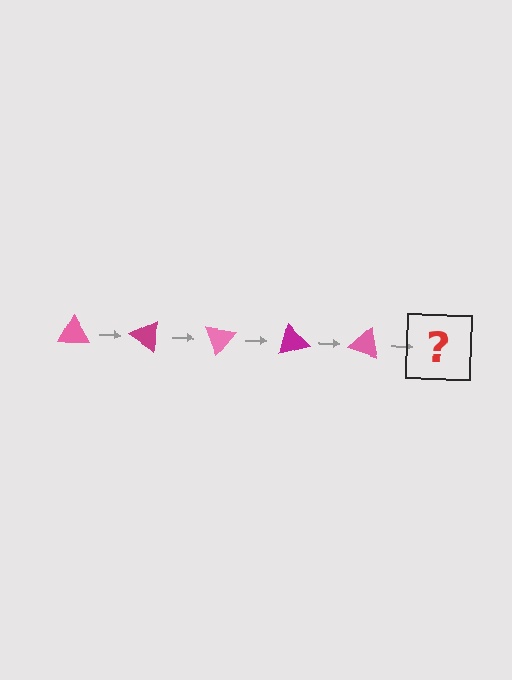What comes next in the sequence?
The next element should be a magenta triangle, rotated 175 degrees from the start.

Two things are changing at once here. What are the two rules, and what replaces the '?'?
The two rules are that it rotates 35 degrees each step and the color cycles through pink and magenta. The '?' should be a magenta triangle, rotated 175 degrees from the start.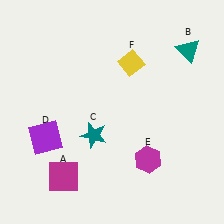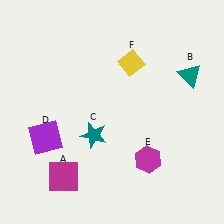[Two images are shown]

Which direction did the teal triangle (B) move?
The teal triangle (B) moved down.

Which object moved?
The teal triangle (B) moved down.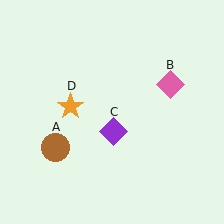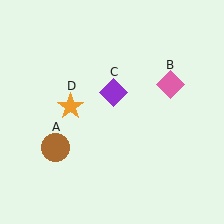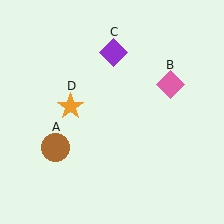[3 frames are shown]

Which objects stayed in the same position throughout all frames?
Brown circle (object A) and pink diamond (object B) and orange star (object D) remained stationary.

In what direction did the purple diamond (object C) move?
The purple diamond (object C) moved up.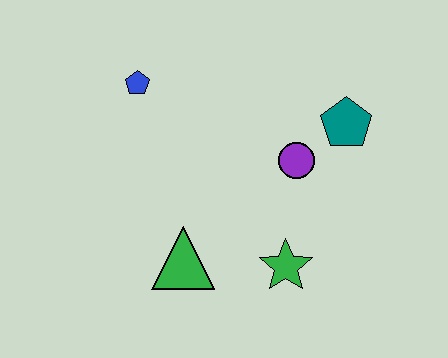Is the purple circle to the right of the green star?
Yes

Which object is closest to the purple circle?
The teal pentagon is closest to the purple circle.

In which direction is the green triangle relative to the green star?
The green triangle is to the left of the green star.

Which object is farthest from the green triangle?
The teal pentagon is farthest from the green triangle.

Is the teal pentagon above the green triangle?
Yes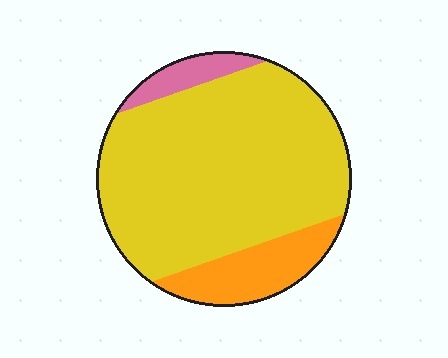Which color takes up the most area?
Yellow, at roughly 75%.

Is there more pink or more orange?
Orange.